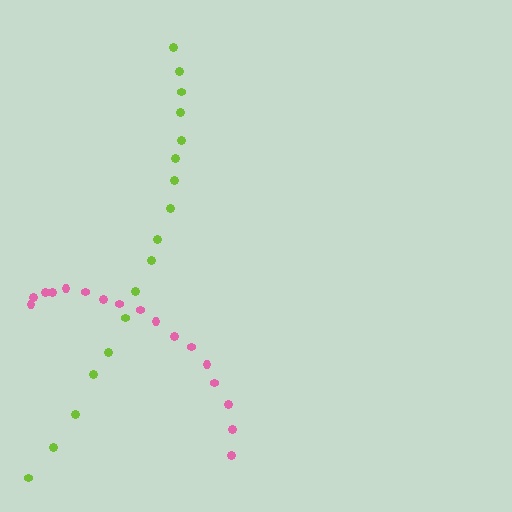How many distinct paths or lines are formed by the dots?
There are 2 distinct paths.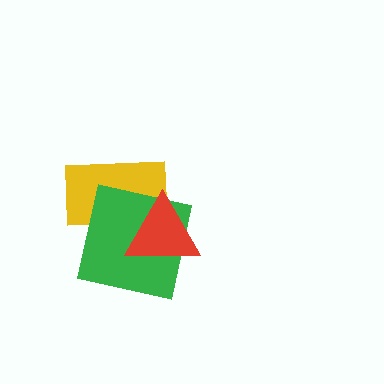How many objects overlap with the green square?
2 objects overlap with the green square.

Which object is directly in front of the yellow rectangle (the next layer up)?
The green square is directly in front of the yellow rectangle.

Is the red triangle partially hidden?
No, no other shape covers it.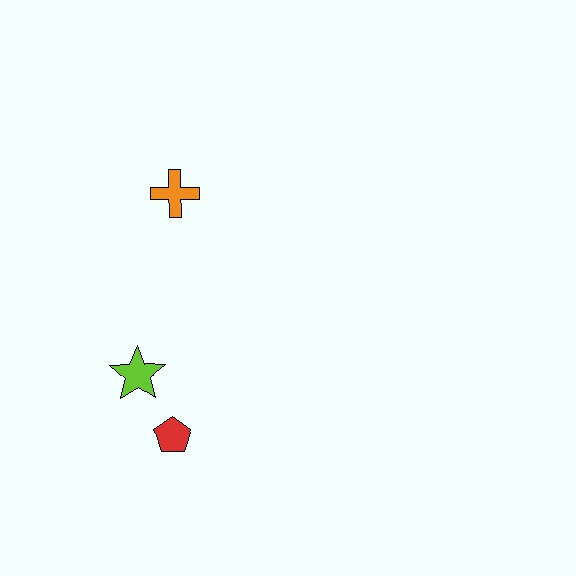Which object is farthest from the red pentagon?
The orange cross is farthest from the red pentagon.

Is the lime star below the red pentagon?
No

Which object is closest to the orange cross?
The lime star is closest to the orange cross.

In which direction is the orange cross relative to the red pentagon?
The orange cross is above the red pentagon.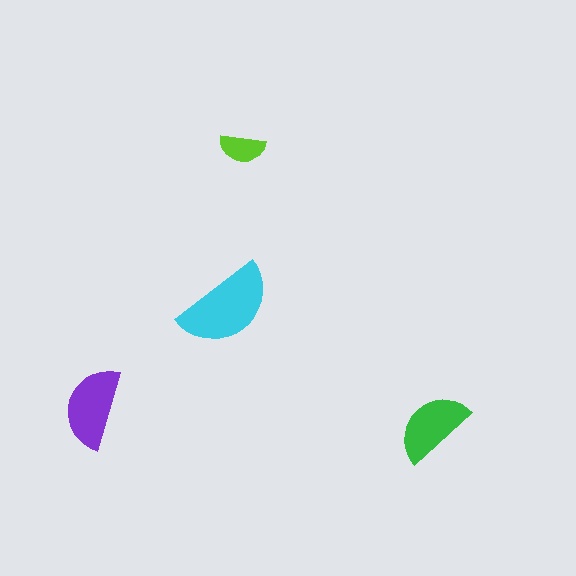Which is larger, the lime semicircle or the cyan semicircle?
The cyan one.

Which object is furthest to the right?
The green semicircle is rightmost.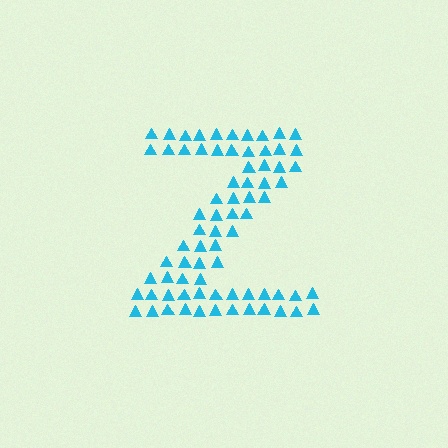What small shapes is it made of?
It is made of small triangles.